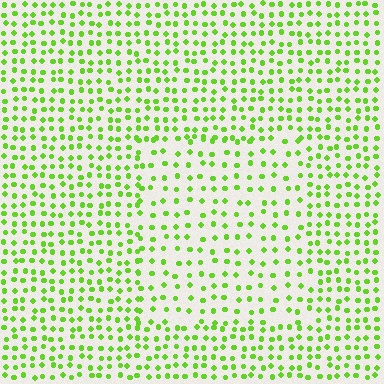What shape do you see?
I see a rectangle.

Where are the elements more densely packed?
The elements are more densely packed outside the rectangle boundary.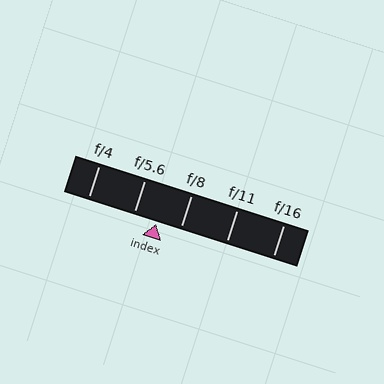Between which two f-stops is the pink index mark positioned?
The index mark is between f/5.6 and f/8.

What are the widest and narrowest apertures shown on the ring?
The widest aperture shown is f/4 and the narrowest is f/16.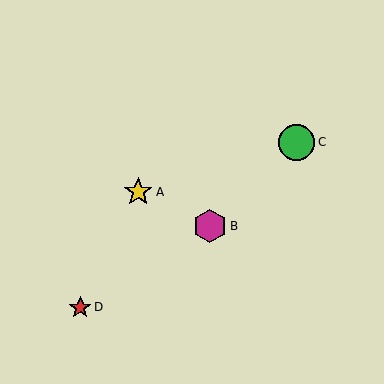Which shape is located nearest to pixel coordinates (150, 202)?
The yellow star (labeled A) at (138, 192) is nearest to that location.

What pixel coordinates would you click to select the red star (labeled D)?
Click at (80, 307) to select the red star D.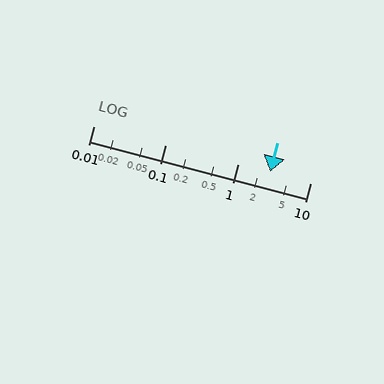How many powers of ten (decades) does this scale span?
The scale spans 3 decades, from 0.01 to 10.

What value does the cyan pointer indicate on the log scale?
The pointer indicates approximately 2.8.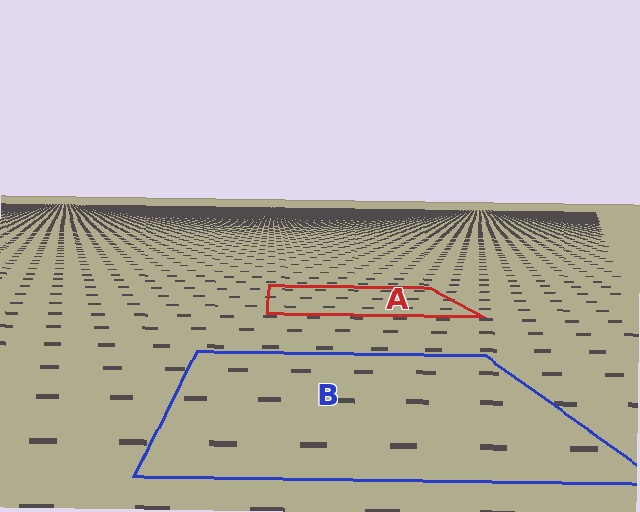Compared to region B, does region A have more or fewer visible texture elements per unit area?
Region A has more texture elements per unit area — they are packed more densely because it is farther away.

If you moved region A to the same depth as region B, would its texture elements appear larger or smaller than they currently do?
They would appear larger. At a closer depth, the same texture elements are projected at a bigger on-screen size.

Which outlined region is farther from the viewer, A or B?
Region A is farther from the viewer — the texture elements inside it appear smaller and more densely packed.